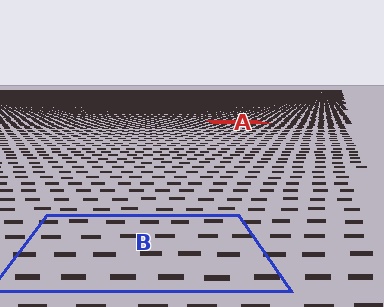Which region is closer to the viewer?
Region B is closer. The texture elements there are larger and more spread out.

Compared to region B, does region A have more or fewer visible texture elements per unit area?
Region A has more texture elements per unit area — they are packed more densely because it is farther away.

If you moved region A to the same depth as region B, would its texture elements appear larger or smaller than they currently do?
They would appear larger. At a closer depth, the same texture elements are projected at a bigger on-screen size.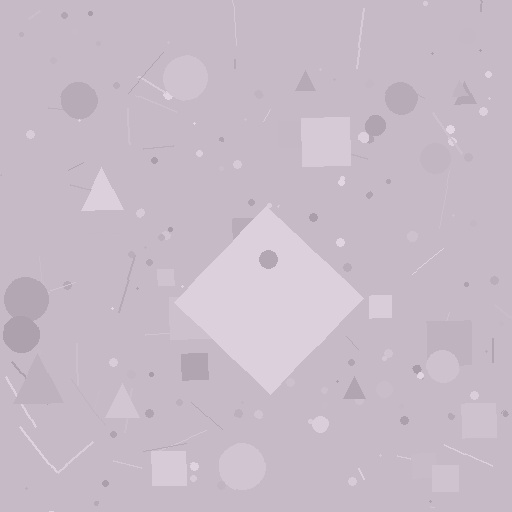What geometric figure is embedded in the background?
A diamond is embedded in the background.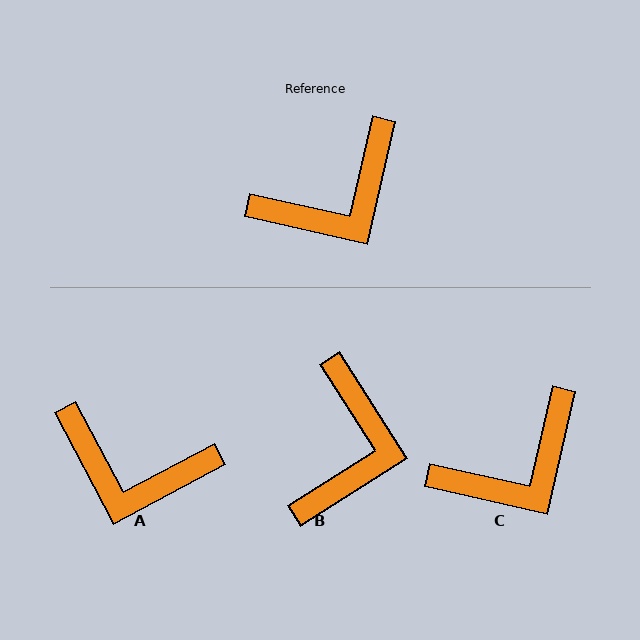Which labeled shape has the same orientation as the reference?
C.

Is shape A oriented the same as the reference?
No, it is off by about 49 degrees.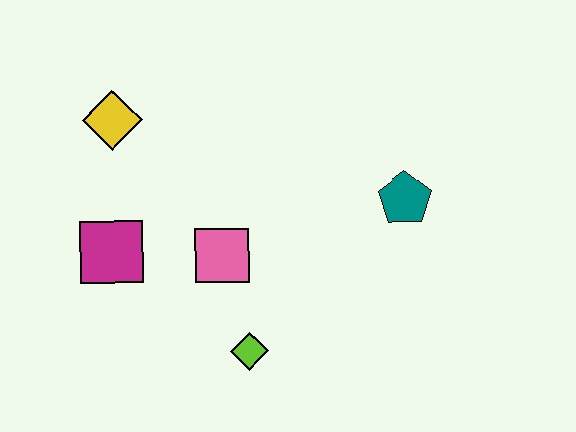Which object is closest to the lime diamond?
The pink square is closest to the lime diamond.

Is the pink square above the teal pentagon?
No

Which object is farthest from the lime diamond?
The yellow diamond is farthest from the lime diamond.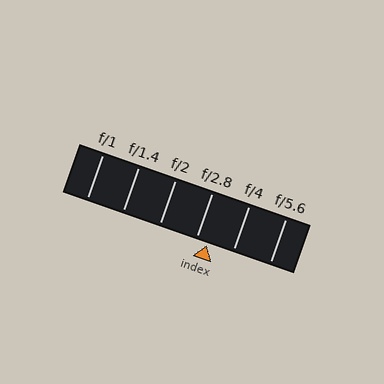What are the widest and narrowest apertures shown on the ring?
The widest aperture shown is f/1 and the narrowest is f/5.6.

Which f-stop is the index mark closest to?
The index mark is closest to f/2.8.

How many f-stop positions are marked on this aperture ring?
There are 6 f-stop positions marked.